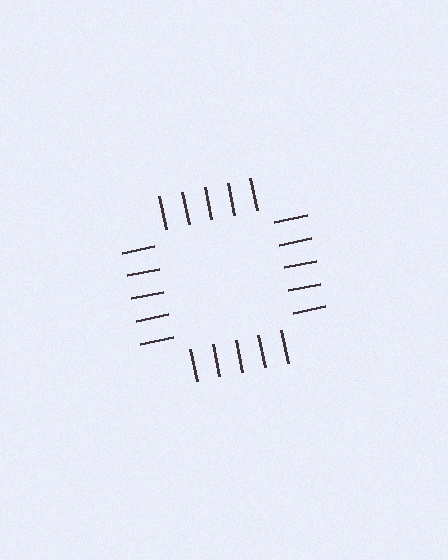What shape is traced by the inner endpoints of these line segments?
An illusory square — the line segments terminate on its edges but no continuous stroke is drawn.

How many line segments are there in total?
20 — 5 along each of the 4 edges.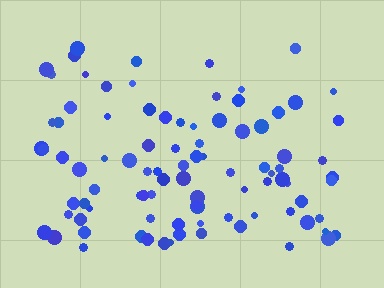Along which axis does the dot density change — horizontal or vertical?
Vertical.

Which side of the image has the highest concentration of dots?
The bottom.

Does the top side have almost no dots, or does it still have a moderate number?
Still a moderate number, just noticeably fewer than the bottom.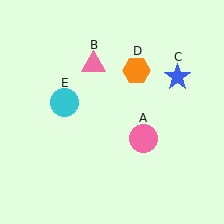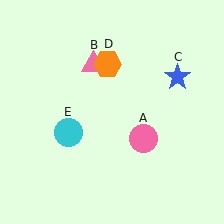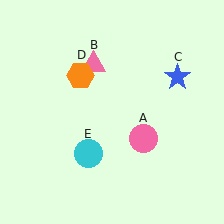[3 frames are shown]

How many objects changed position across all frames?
2 objects changed position: orange hexagon (object D), cyan circle (object E).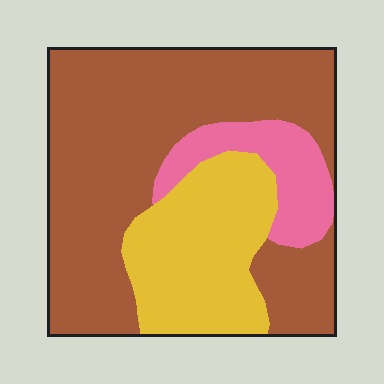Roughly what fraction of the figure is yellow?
Yellow takes up about one quarter (1/4) of the figure.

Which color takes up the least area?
Pink, at roughly 15%.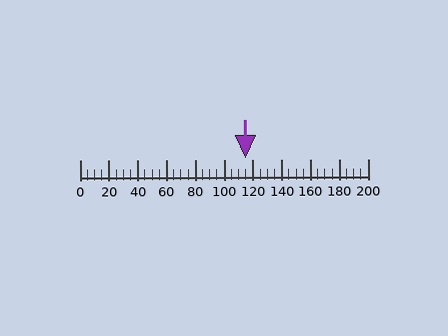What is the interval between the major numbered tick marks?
The major tick marks are spaced 20 units apart.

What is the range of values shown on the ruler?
The ruler shows values from 0 to 200.